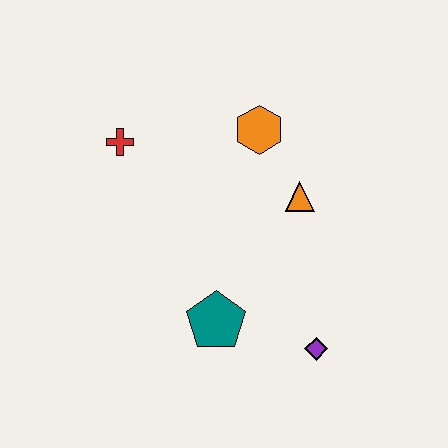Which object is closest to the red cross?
The orange hexagon is closest to the red cross.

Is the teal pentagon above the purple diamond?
Yes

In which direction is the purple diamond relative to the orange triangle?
The purple diamond is below the orange triangle.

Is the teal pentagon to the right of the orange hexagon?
No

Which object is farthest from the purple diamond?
The red cross is farthest from the purple diamond.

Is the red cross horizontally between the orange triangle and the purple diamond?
No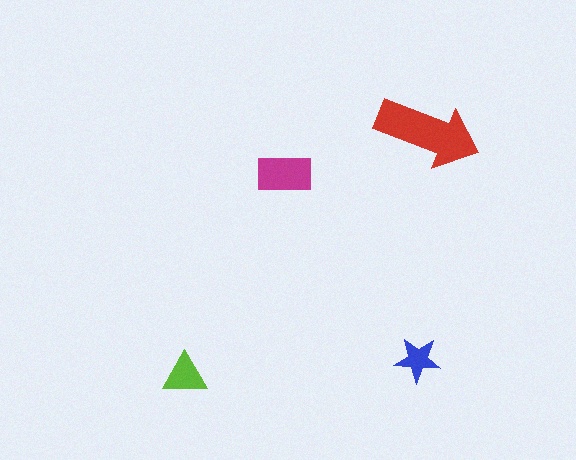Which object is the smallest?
The blue star.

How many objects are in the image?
There are 4 objects in the image.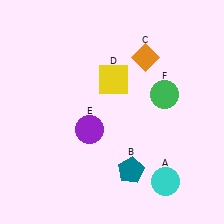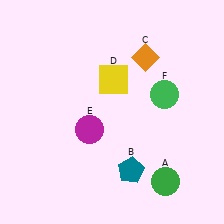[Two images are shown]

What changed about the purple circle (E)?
In Image 1, E is purple. In Image 2, it changed to magenta.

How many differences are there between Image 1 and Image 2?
There are 2 differences between the two images.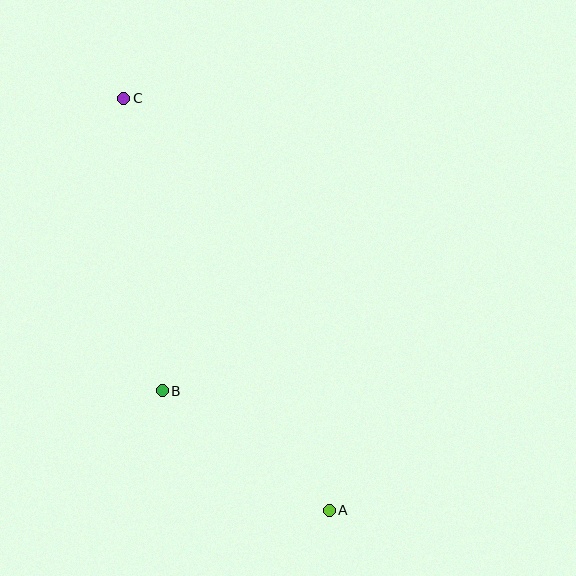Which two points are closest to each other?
Points A and B are closest to each other.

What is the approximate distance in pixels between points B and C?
The distance between B and C is approximately 295 pixels.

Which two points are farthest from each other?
Points A and C are farthest from each other.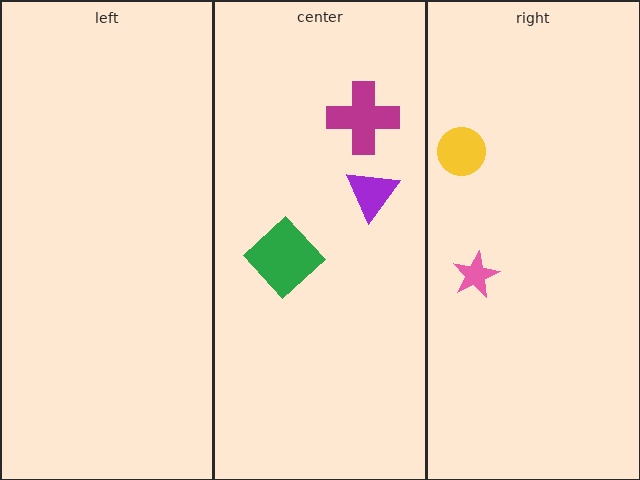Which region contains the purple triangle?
The center region.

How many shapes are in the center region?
3.